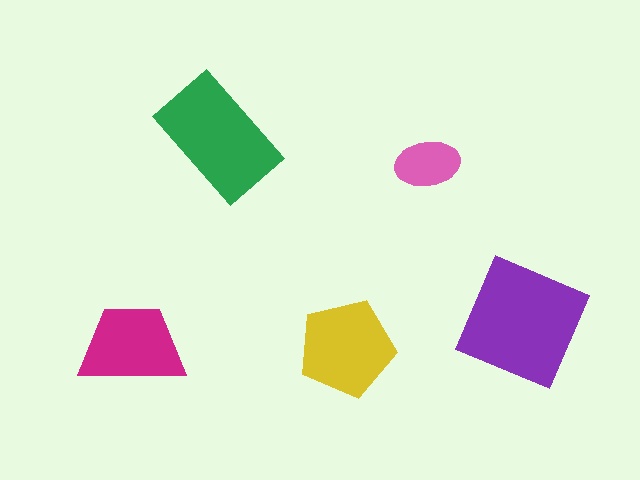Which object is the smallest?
The pink ellipse.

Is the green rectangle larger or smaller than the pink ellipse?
Larger.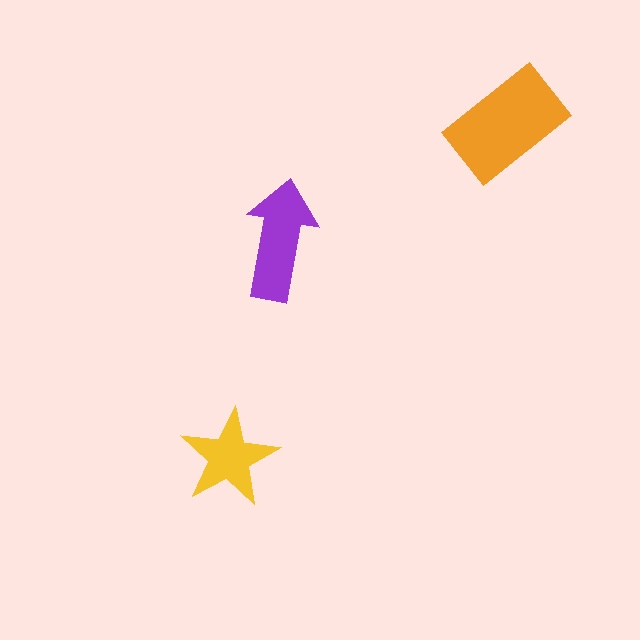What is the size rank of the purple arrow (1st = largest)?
2nd.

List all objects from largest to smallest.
The orange rectangle, the purple arrow, the yellow star.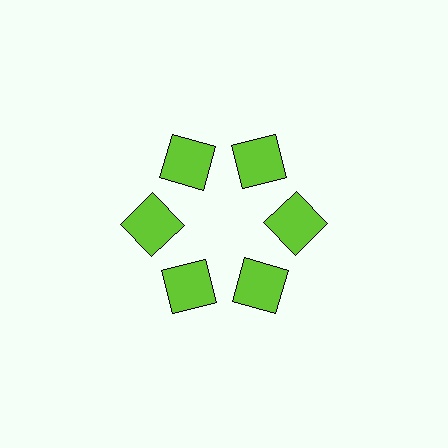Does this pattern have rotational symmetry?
Yes, this pattern has 6-fold rotational symmetry. It looks the same after rotating 60 degrees around the center.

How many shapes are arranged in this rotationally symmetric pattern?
There are 6 shapes, arranged in 6 groups of 1.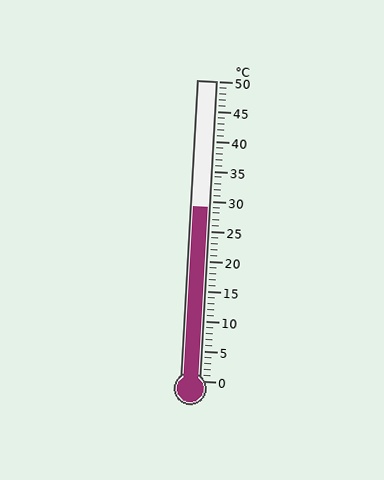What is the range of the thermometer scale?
The thermometer scale ranges from 0°C to 50°C.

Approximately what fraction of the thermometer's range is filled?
The thermometer is filled to approximately 60% of its range.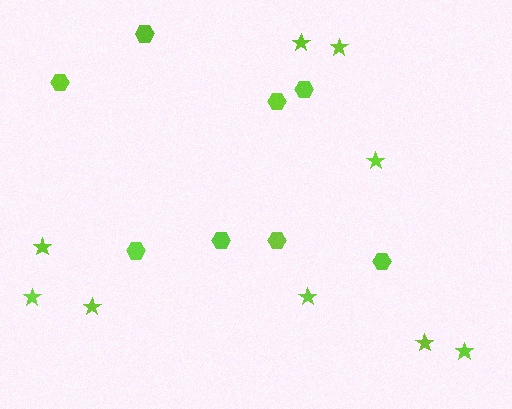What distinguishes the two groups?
There are 2 groups: one group of hexagons (8) and one group of stars (9).